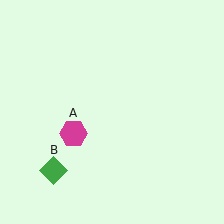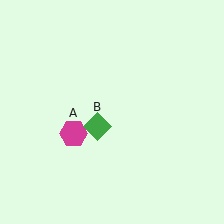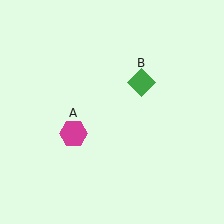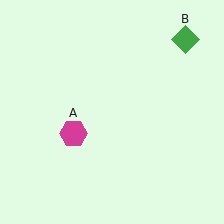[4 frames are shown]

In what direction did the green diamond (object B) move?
The green diamond (object B) moved up and to the right.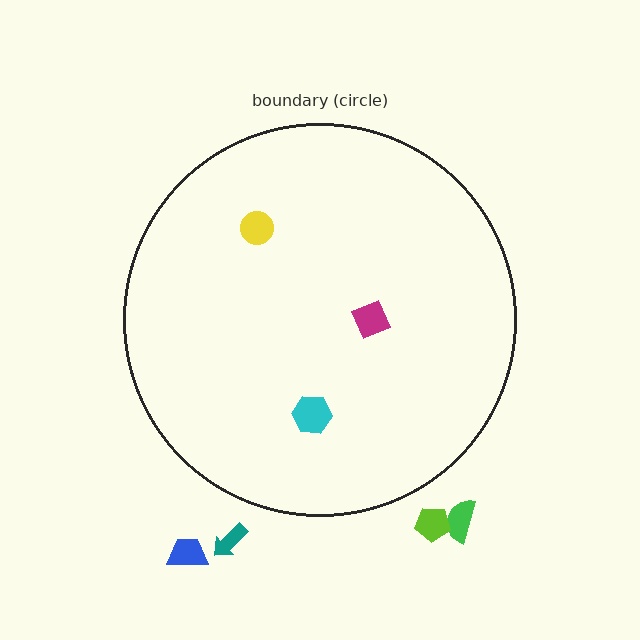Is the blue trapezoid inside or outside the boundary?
Outside.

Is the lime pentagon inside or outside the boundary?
Outside.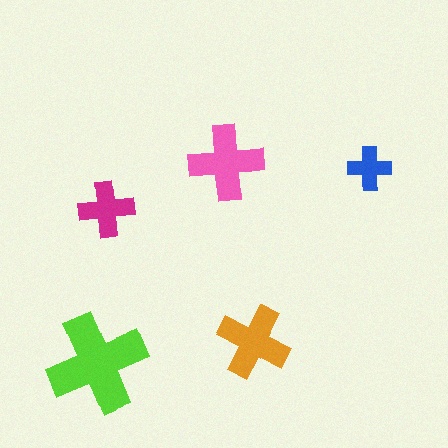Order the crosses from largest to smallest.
the lime one, the pink one, the orange one, the magenta one, the blue one.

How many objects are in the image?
There are 5 objects in the image.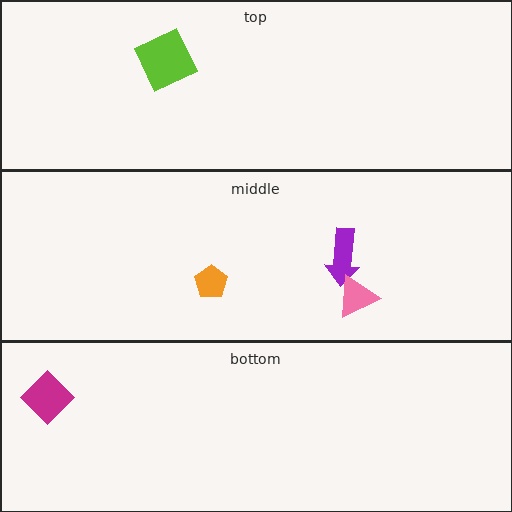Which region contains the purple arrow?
The middle region.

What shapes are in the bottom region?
The magenta diamond.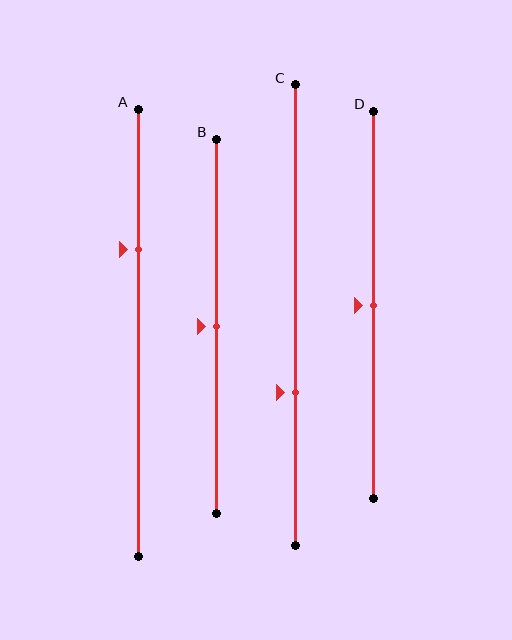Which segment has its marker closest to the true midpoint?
Segment B has its marker closest to the true midpoint.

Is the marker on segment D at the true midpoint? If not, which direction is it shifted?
Yes, the marker on segment D is at the true midpoint.